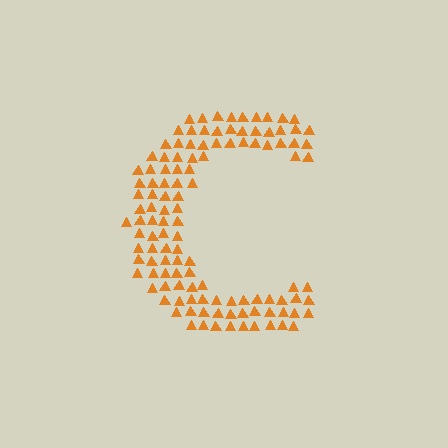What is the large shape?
The large shape is the letter C.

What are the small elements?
The small elements are triangles.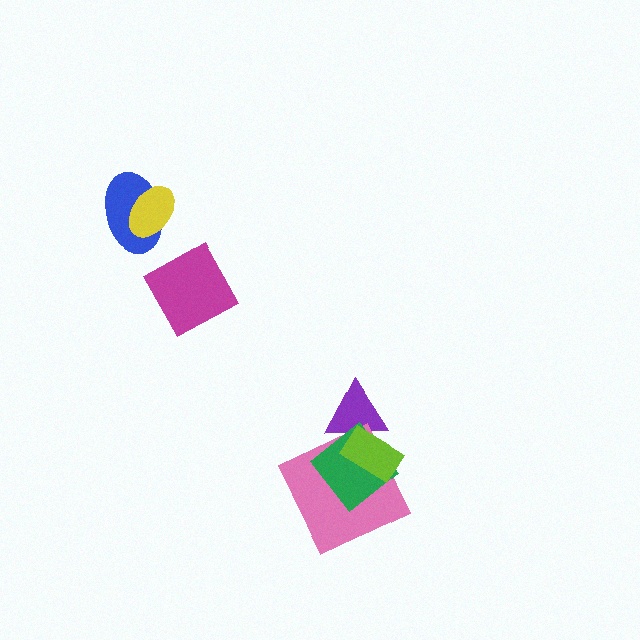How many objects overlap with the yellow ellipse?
1 object overlaps with the yellow ellipse.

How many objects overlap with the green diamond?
3 objects overlap with the green diamond.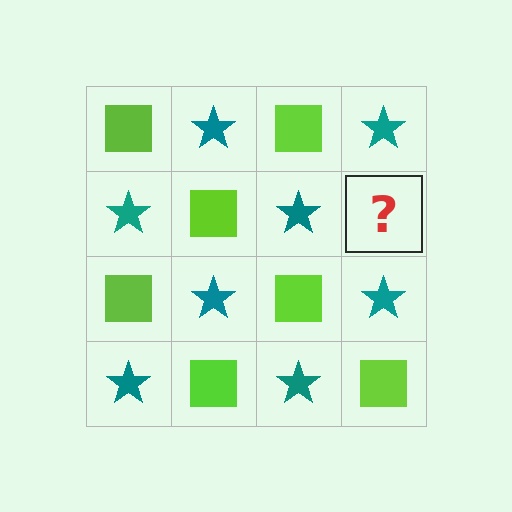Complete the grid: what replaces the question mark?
The question mark should be replaced with a lime square.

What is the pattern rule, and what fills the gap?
The rule is that it alternates lime square and teal star in a checkerboard pattern. The gap should be filled with a lime square.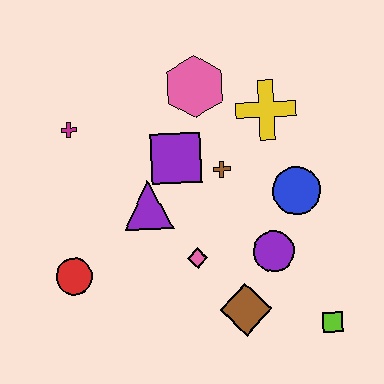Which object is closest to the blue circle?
The purple circle is closest to the blue circle.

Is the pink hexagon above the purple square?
Yes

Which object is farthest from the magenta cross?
The lime square is farthest from the magenta cross.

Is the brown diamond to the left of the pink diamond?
No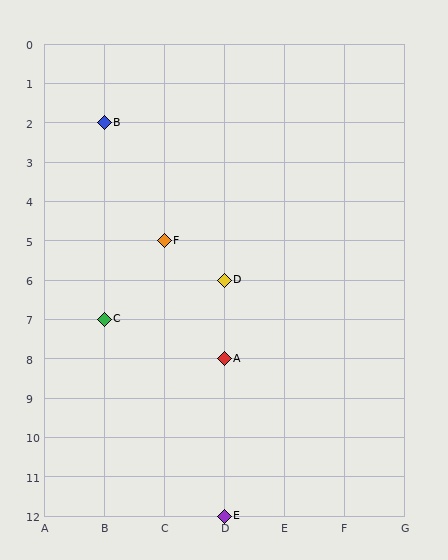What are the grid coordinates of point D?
Point D is at grid coordinates (D, 6).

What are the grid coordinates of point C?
Point C is at grid coordinates (B, 7).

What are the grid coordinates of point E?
Point E is at grid coordinates (D, 12).